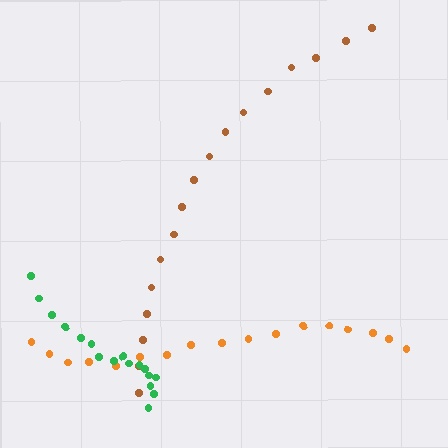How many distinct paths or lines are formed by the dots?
There are 3 distinct paths.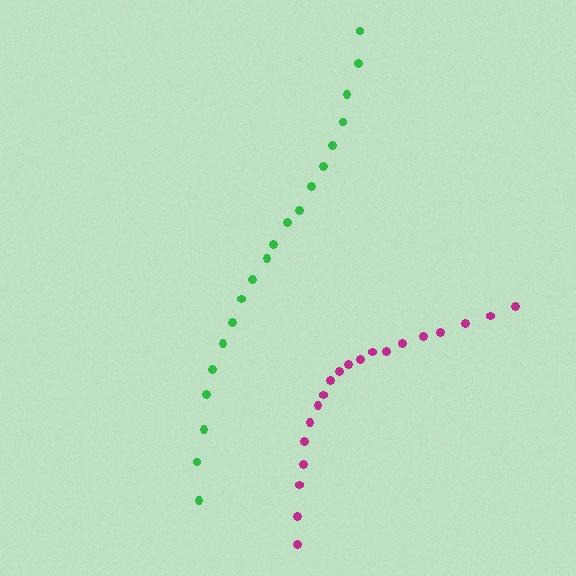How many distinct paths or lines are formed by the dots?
There are 2 distinct paths.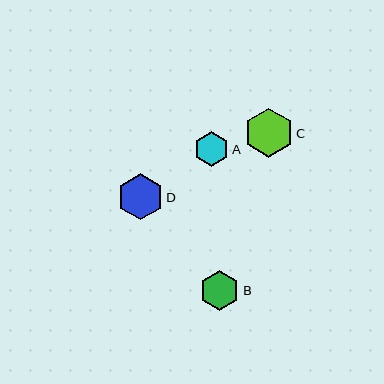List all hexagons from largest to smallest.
From largest to smallest: C, D, B, A.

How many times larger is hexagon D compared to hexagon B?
Hexagon D is approximately 1.2 times the size of hexagon B.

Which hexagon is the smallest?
Hexagon A is the smallest with a size of approximately 35 pixels.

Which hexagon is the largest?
Hexagon C is the largest with a size of approximately 49 pixels.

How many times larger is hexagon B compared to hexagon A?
Hexagon B is approximately 1.1 times the size of hexagon A.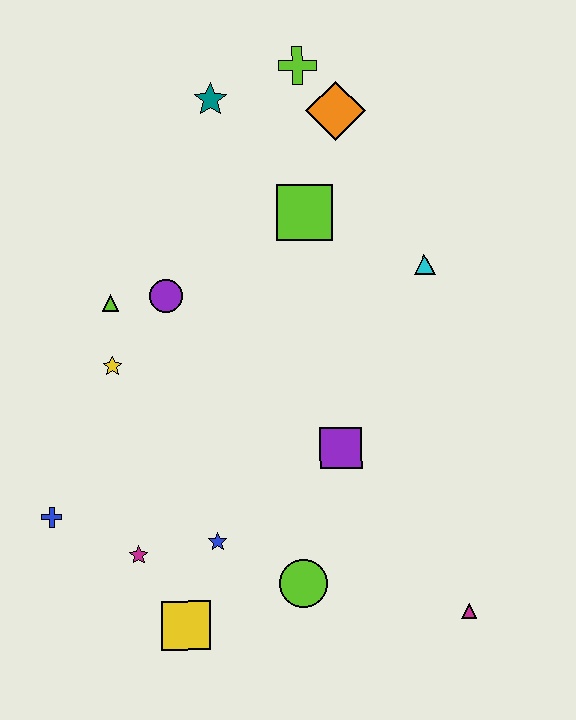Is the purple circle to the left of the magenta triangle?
Yes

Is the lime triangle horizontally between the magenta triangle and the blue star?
No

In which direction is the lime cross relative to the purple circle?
The lime cross is above the purple circle.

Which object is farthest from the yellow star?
The magenta triangle is farthest from the yellow star.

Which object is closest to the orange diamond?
The lime cross is closest to the orange diamond.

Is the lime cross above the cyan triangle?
Yes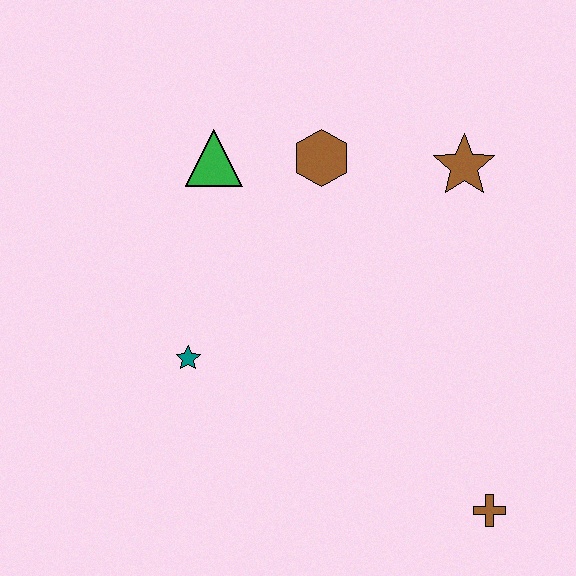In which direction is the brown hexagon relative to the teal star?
The brown hexagon is above the teal star.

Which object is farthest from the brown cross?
The green triangle is farthest from the brown cross.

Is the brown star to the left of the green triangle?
No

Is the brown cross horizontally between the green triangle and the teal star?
No